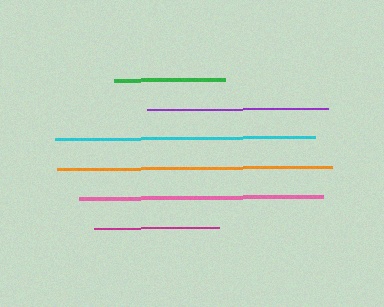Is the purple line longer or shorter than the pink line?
The pink line is longer than the purple line.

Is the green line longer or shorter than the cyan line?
The cyan line is longer than the green line.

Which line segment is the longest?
The orange line is the longest at approximately 275 pixels.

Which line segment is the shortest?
The green line is the shortest at approximately 112 pixels.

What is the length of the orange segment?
The orange segment is approximately 275 pixels long.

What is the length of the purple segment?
The purple segment is approximately 180 pixels long.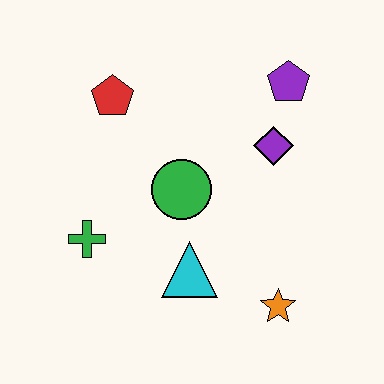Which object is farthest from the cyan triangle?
The purple pentagon is farthest from the cyan triangle.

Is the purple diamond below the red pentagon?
Yes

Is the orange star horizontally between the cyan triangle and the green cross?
No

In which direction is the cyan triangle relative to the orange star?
The cyan triangle is to the left of the orange star.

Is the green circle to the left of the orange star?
Yes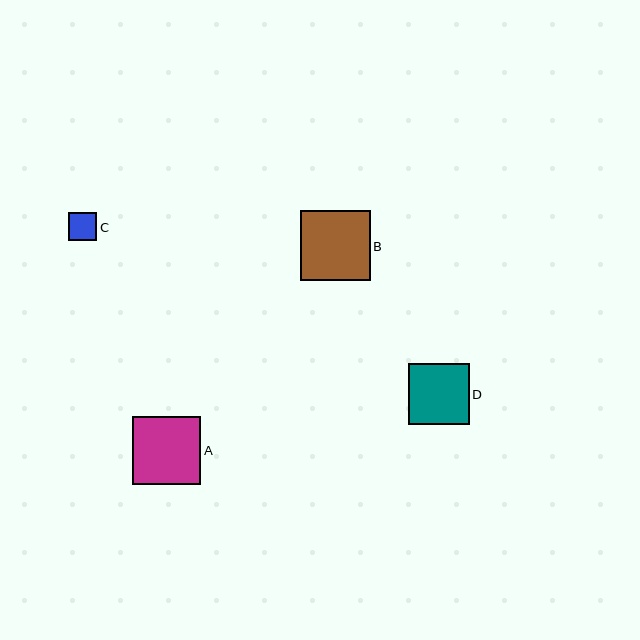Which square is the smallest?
Square C is the smallest with a size of approximately 28 pixels.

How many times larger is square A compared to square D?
Square A is approximately 1.1 times the size of square D.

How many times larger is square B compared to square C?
Square B is approximately 2.5 times the size of square C.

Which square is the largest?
Square B is the largest with a size of approximately 69 pixels.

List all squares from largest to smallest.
From largest to smallest: B, A, D, C.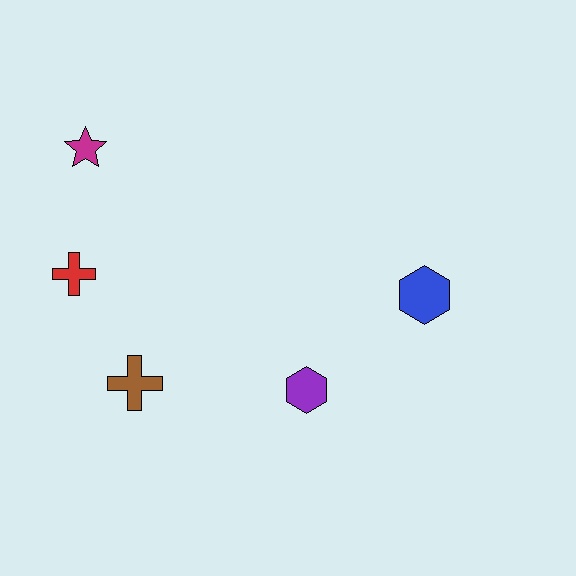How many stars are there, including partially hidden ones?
There is 1 star.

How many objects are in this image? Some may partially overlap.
There are 5 objects.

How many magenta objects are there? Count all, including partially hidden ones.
There is 1 magenta object.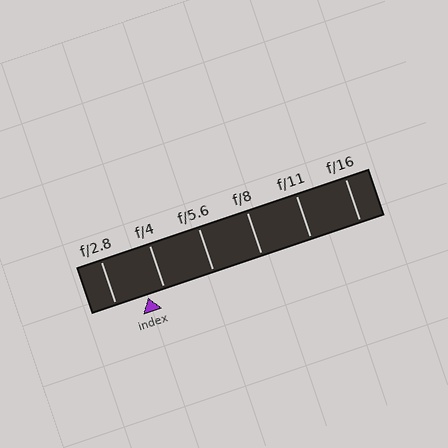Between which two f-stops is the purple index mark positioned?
The index mark is between f/2.8 and f/4.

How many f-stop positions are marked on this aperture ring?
There are 6 f-stop positions marked.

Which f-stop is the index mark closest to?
The index mark is closest to f/4.